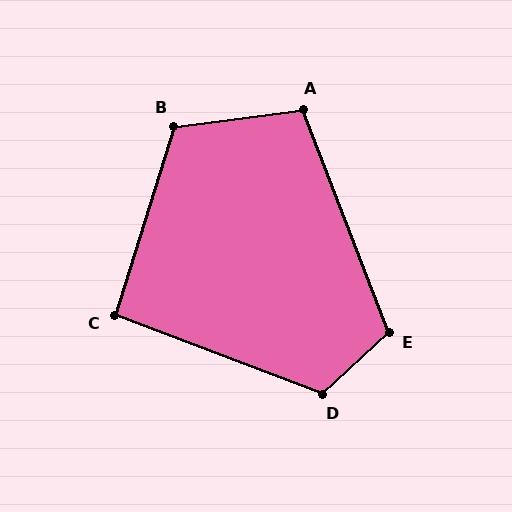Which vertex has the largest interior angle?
D, at approximately 116 degrees.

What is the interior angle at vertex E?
Approximately 112 degrees (obtuse).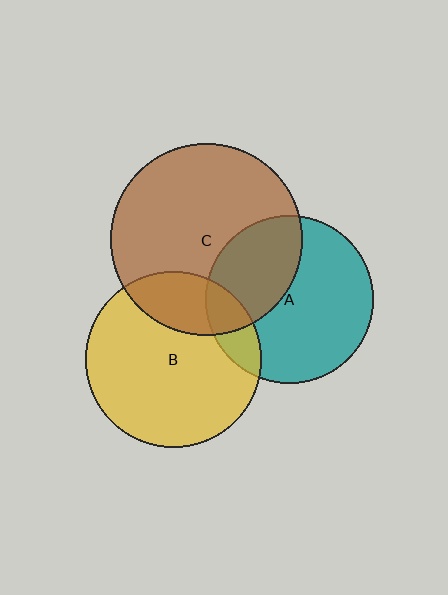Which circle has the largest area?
Circle C (brown).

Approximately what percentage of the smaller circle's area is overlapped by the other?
Approximately 35%.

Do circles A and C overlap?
Yes.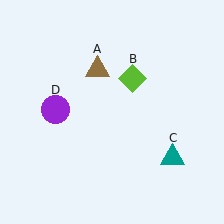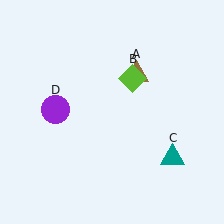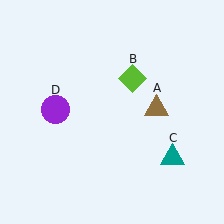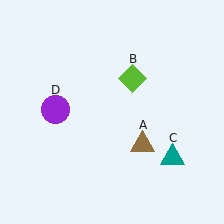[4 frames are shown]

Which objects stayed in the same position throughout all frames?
Lime diamond (object B) and teal triangle (object C) and purple circle (object D) remained stationary.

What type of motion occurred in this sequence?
The brown triangle (object A) rotated clockwise around the center of the scene.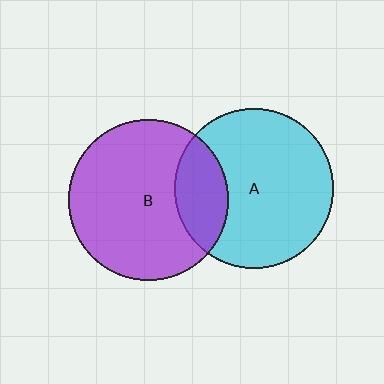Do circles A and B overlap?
Yes.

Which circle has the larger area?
Circle B (purple).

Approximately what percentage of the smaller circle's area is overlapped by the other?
Approximately 20%.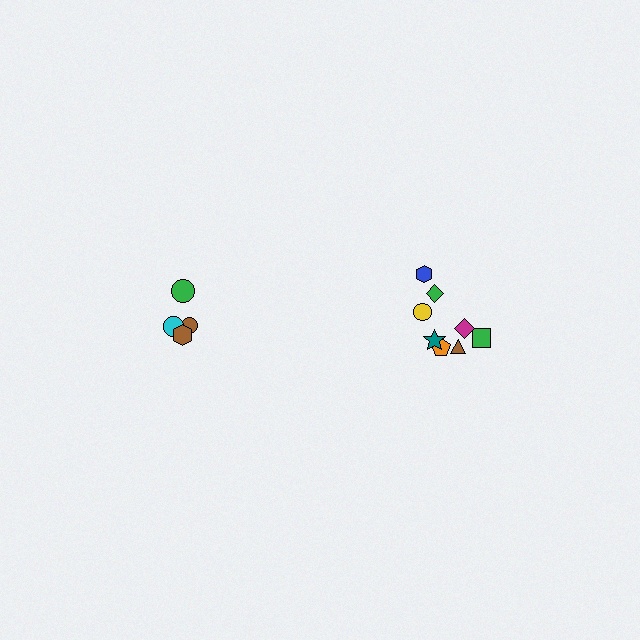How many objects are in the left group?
There are 4 objects.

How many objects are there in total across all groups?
There are 12 objects.